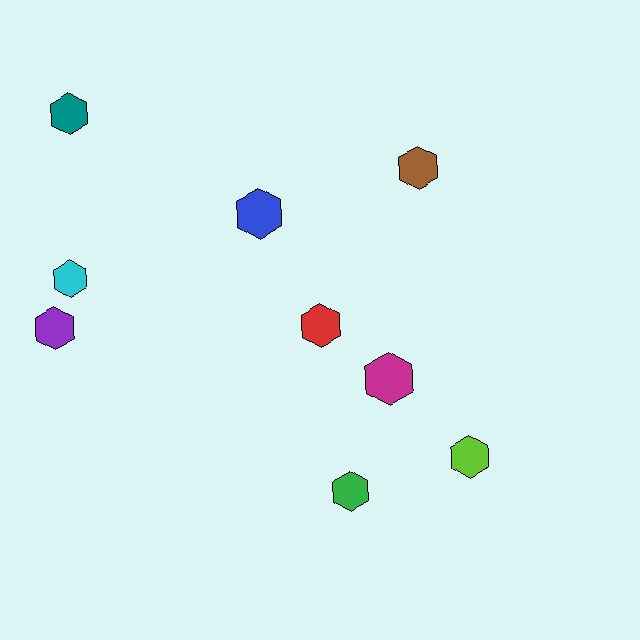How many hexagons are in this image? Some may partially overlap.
There are 9 hexagons.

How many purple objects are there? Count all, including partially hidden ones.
There is 1 purple object.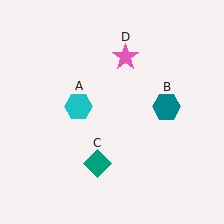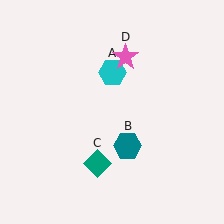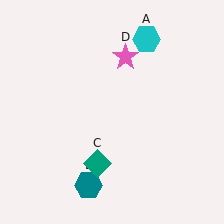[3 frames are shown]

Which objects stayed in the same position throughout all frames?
Teal diamond (object C) and pink star (object D) remained stationary.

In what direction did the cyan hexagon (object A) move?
The cyan hexagon (object A) moved up and to the right.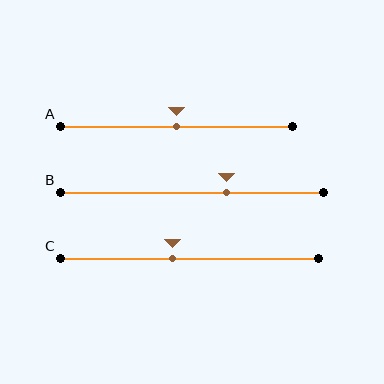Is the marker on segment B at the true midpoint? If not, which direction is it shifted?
No, the marker on segment B is shifted to the right by about 13% of the segment length.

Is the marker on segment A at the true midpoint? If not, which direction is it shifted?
Yes, the marker on segment A is at the true midpoint.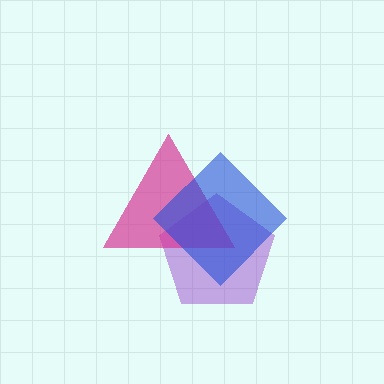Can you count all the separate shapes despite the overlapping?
Yes, there are 3 separate shapes.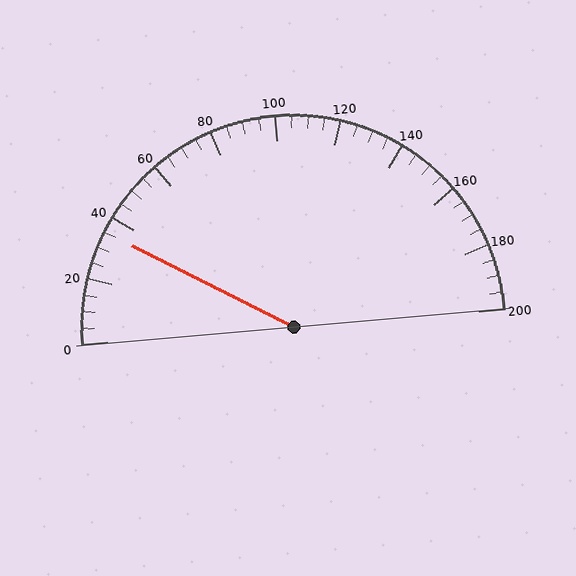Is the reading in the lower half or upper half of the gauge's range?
The reading is in the lower half of the range (0 to 200).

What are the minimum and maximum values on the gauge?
The gauge ranges from 0 to 200.